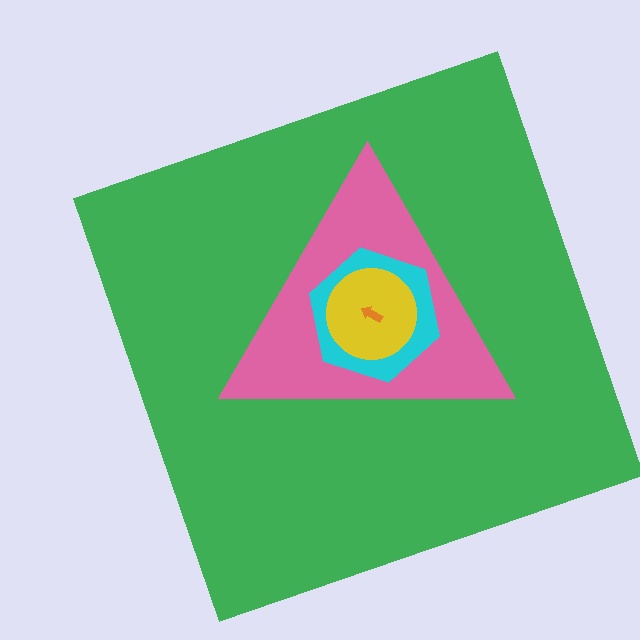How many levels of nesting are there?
5.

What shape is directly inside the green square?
The pink triangle.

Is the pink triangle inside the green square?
Yes.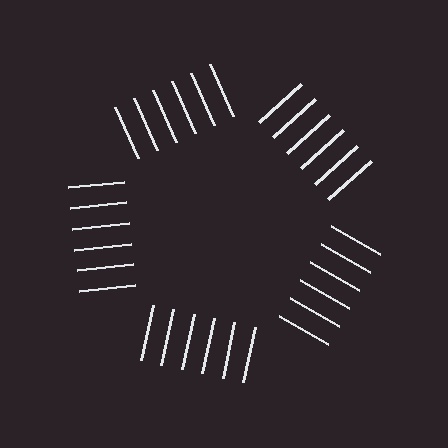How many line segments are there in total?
30 — 6 along each of the 5 edges.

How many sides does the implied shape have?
5 sides — the line-ends trace a pentagon.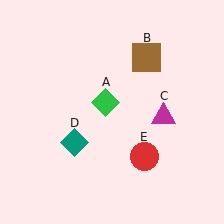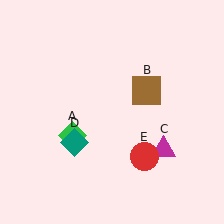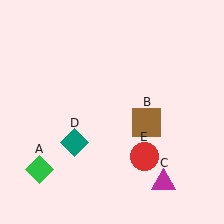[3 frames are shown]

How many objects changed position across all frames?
3 objects changed position: green diamond (object A), brown square (object B), magenta triangle (object C).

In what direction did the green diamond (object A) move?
The green diamond (object A) moved down and to the left.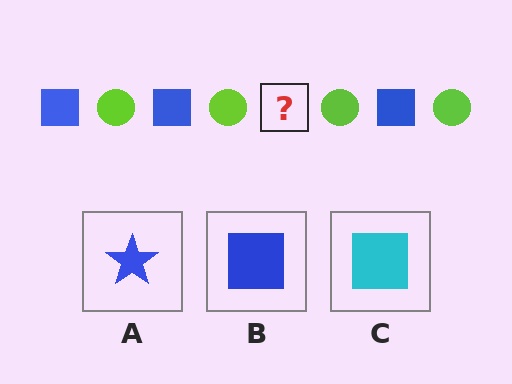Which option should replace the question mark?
Option B.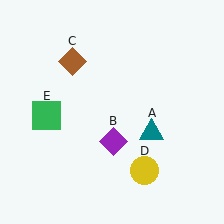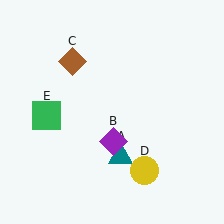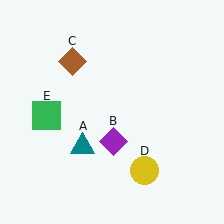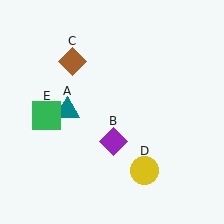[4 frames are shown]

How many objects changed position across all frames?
1 object changed position: teal triangle (object A).